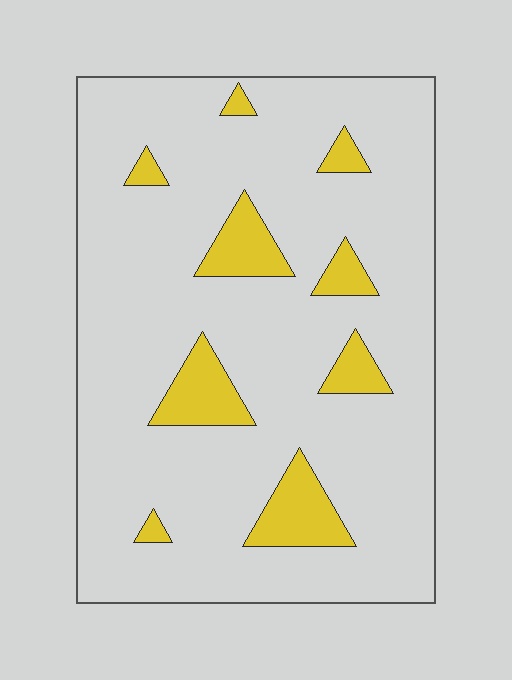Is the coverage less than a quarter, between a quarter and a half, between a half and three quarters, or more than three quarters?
Less than a quarter.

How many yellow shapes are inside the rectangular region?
9.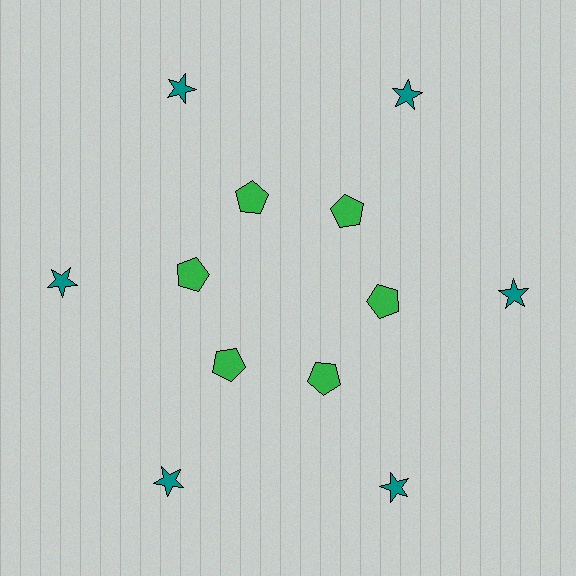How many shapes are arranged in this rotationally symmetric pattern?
There are 12 shapes, arranged in 6 groups of 2.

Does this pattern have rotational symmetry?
Yes, this pattern has 6-fold rotational symmetry. It looks the same after rotating 60 degrees around the center.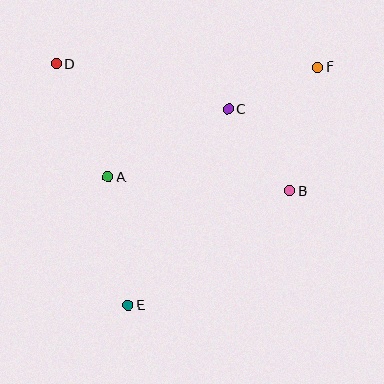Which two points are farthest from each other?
Points E and F are farthest from each other.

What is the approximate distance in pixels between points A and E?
The distance between A and E is approximately 130 pixels.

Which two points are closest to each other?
Points C and F are closest to each other.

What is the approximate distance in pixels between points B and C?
The distance between B and C is approximately 102 pixels.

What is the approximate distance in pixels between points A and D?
The distance between A and D is approximately 124 pixels.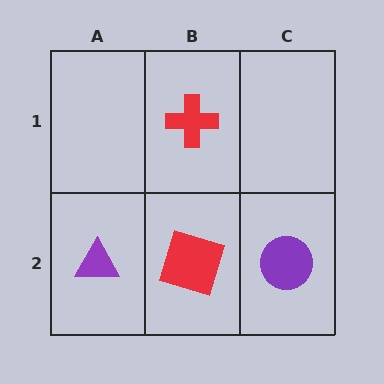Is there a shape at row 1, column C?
No, that cell is empty.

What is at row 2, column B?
A red square.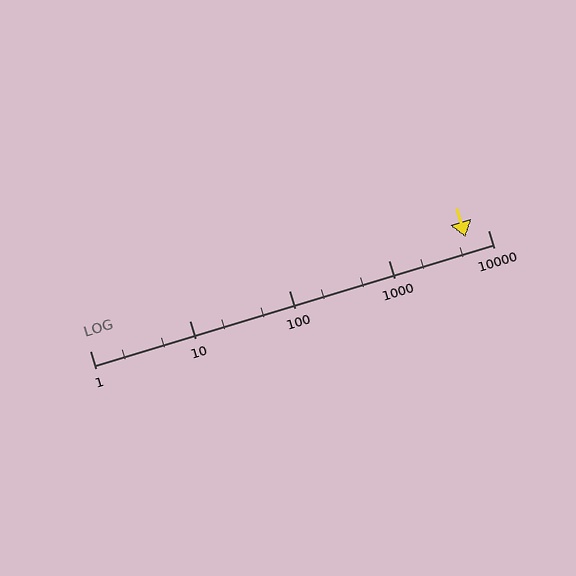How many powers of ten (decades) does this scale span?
The scale spans 4 decades, from 1 to 10000.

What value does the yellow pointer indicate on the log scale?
The pointer indicates approximately 5900.